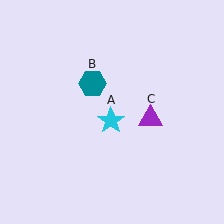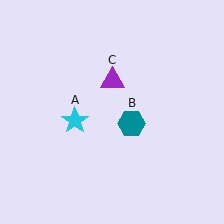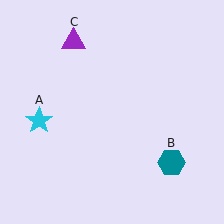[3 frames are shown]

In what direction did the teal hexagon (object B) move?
The teal hexagon (object B) moved down and to the right.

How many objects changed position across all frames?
3 objects changed position: cyan star (object A), teal hexagon (object B), purple triangle (object C).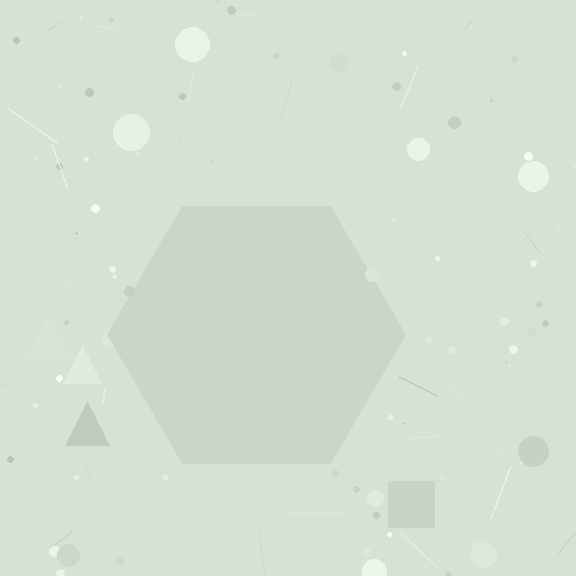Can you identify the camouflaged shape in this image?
The camouflaged shape is a hexagon.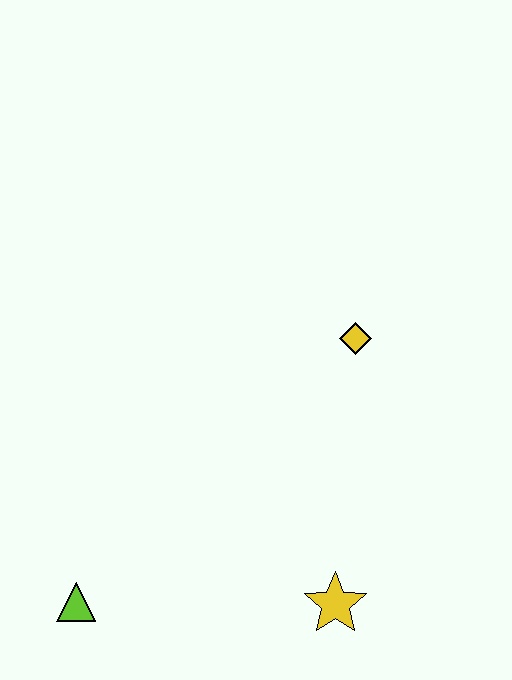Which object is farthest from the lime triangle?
The yellow diamond is farthest from the lime triangle.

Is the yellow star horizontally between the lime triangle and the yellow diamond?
Yes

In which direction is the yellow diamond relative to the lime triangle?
The yellow diamond is to the right of the lime triangle.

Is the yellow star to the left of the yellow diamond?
Yes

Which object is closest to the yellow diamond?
The yellow star is closest to the yellow diamond.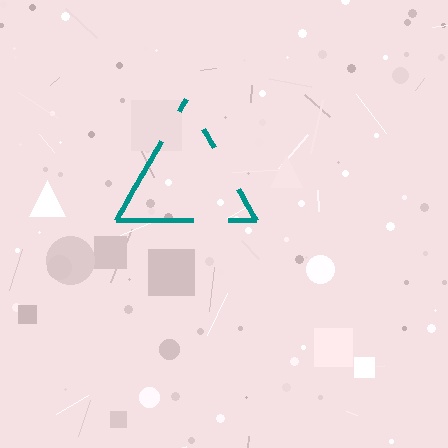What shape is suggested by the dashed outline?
The dashed outline suggests a triangle.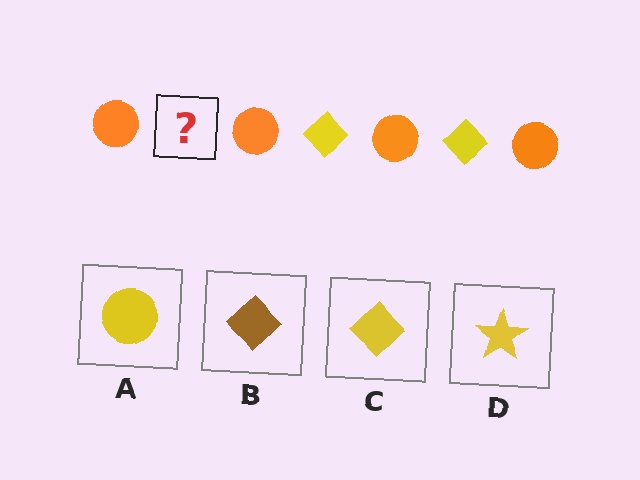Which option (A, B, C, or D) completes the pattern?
C.